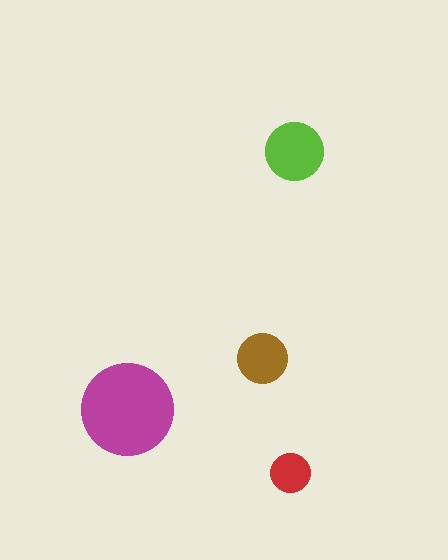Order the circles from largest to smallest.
the magenta one, the lime one, the brown one, the red one.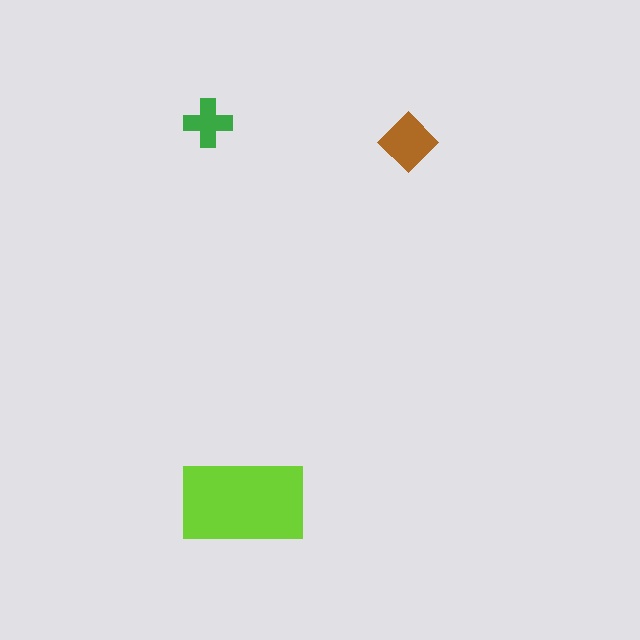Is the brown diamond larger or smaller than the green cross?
Larger.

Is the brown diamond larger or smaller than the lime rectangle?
Smaller.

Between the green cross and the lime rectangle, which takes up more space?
The lime rectangle.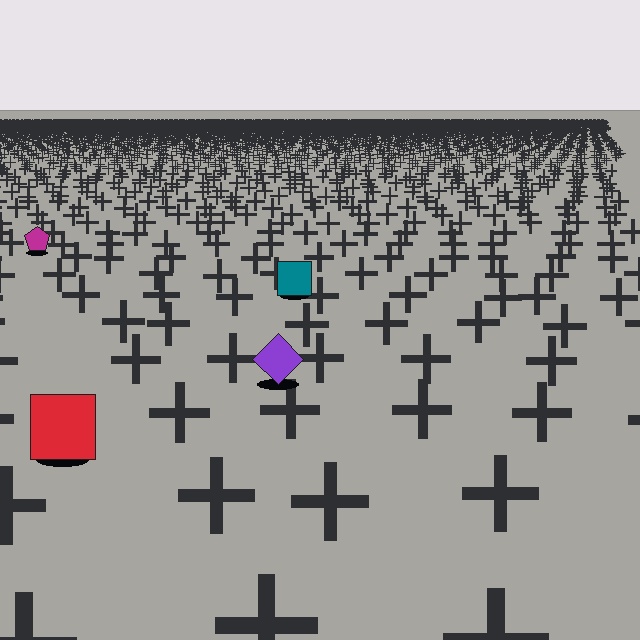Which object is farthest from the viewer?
The magenta pentagon is farthest from the viewer. It appears smaller and the ground texture around it is denser.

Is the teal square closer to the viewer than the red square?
No. The red square is closer — you can tell from the texture gradient: the ground texture is coarser near it.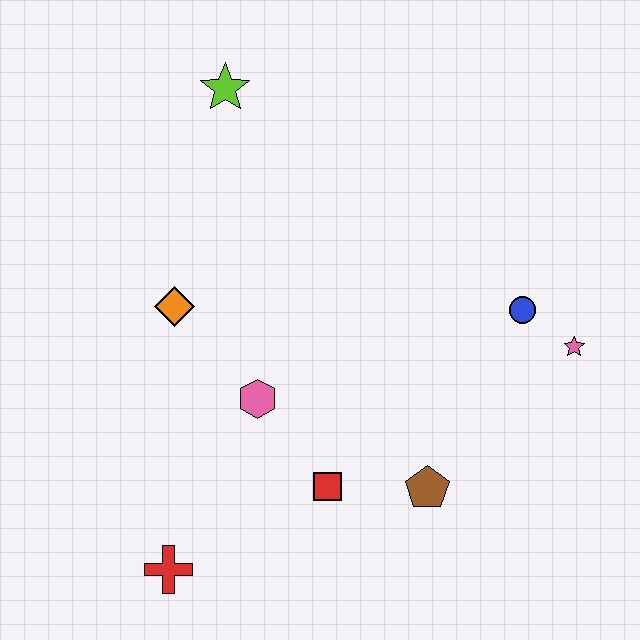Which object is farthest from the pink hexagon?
The pink star is farthest from the pink hexagon.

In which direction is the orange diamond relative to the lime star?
The orange diamond is below the lime star.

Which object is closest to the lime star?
The orange diamond is closest to the lime star.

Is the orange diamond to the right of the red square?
No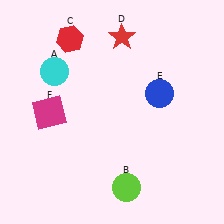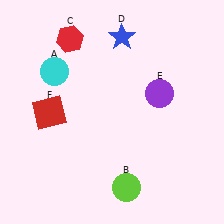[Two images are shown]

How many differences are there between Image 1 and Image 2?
There are 3 differences between the two images.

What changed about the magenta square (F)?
In Image 1, F is magenta. In Image 2, it changed to red.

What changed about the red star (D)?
In Image 1, D is red. In Image 2, it changed to blue.